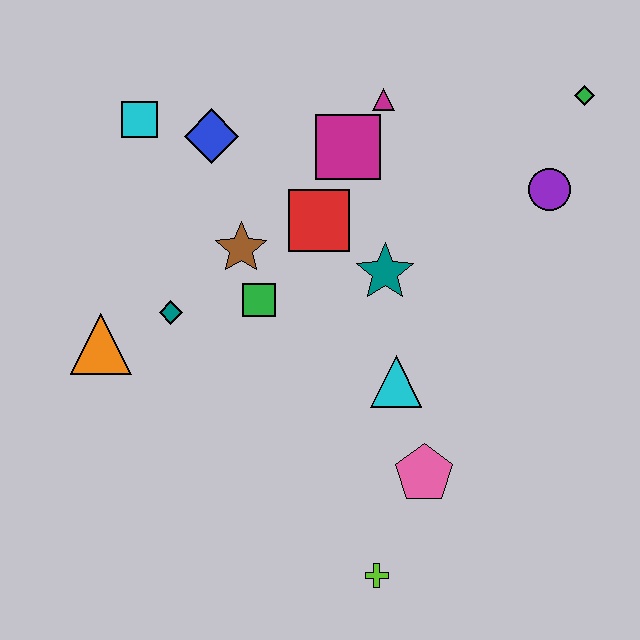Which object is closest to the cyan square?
The blue diamond is closest to the cyan square.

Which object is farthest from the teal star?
The lime cross is farthest from the teal star.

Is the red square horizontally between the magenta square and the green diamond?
No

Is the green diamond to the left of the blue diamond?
No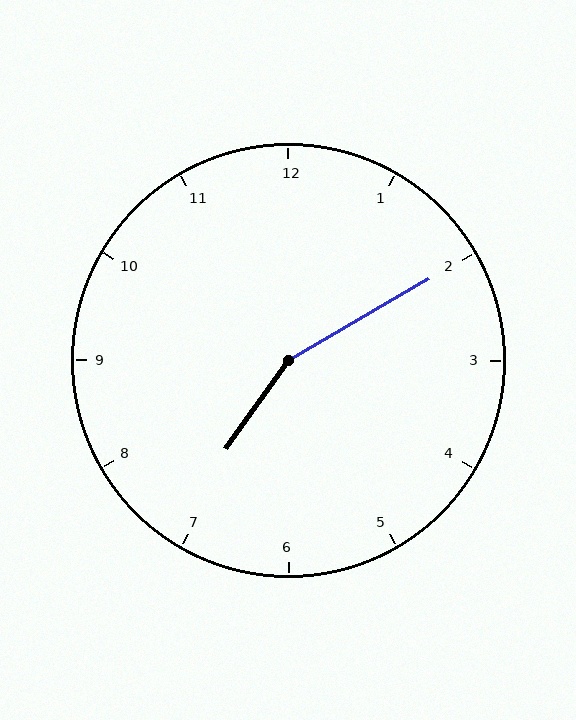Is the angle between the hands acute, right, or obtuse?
It is obtuse.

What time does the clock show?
7:10.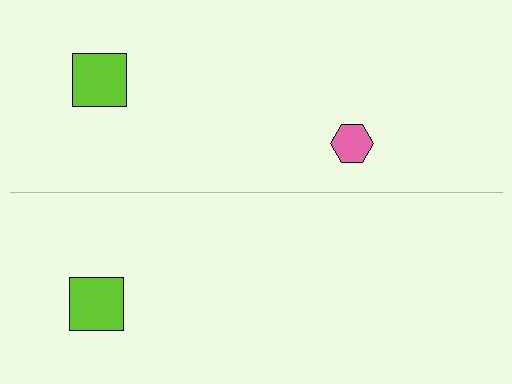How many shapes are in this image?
There are 3 shapes in this image.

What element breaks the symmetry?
A pink hexagon is missing from the bottom side.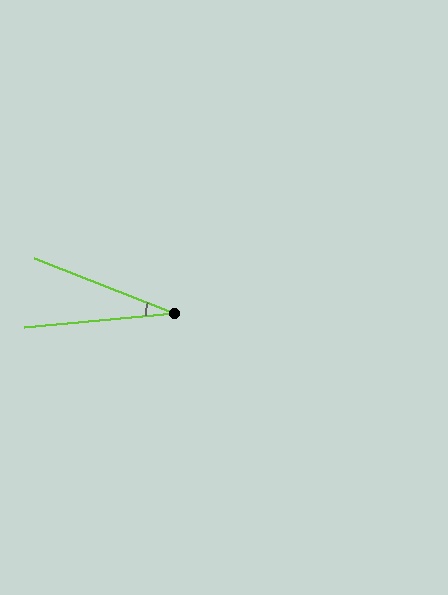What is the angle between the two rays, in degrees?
Approximately 27 degrees.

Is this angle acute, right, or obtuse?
It is acute.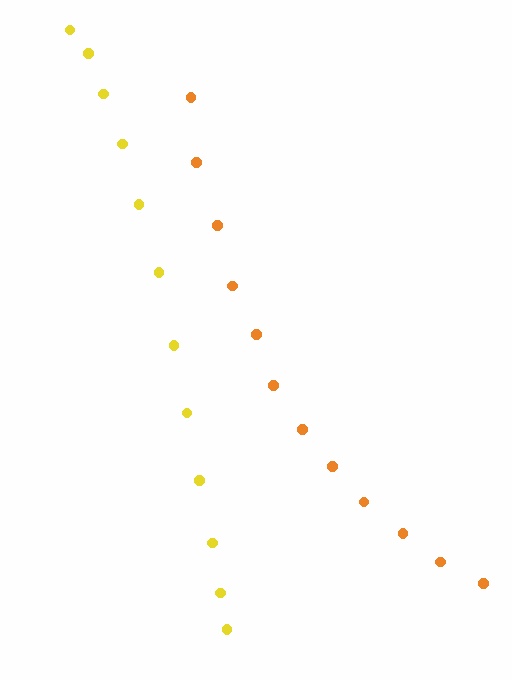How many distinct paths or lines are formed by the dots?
There are 2 distinct paths.